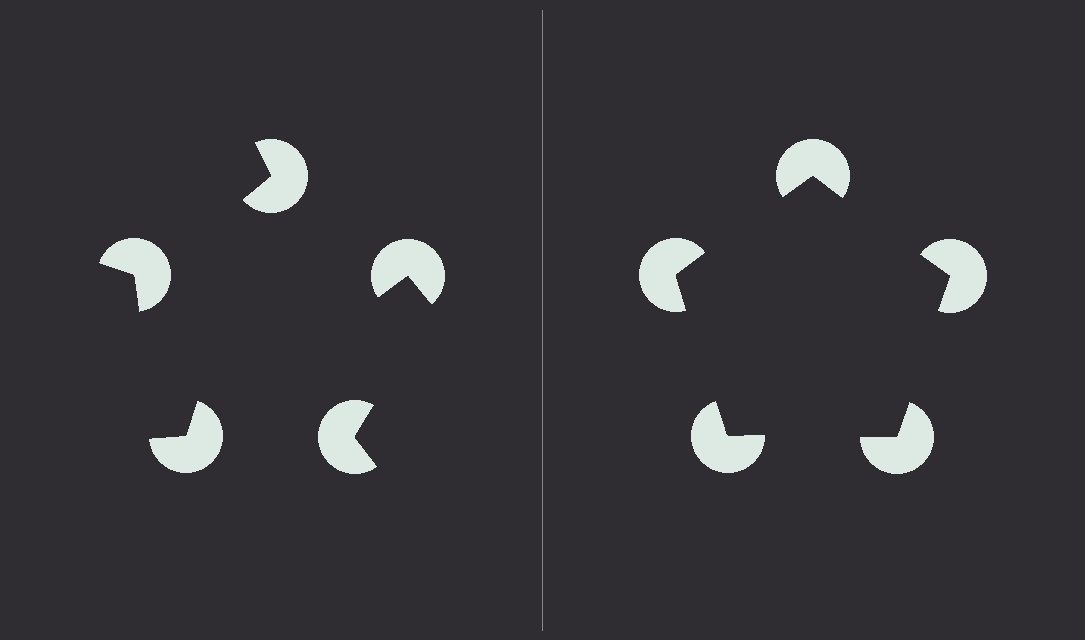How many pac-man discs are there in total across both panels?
10 — 5 on each side.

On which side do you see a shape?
An illusory pentagon appears on the right side. On the left side the wedge cuts are rotated, so no coherent shape forms.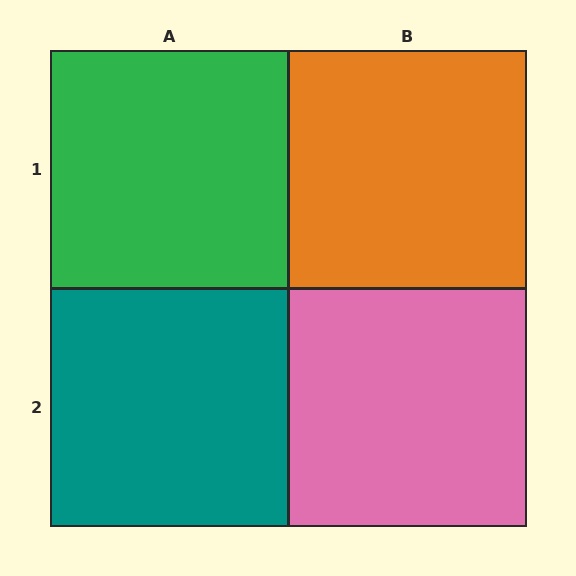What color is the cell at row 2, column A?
Teal.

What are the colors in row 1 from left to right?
Green, orange.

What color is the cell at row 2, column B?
Pink.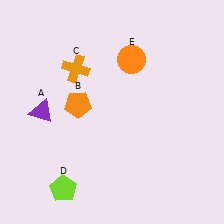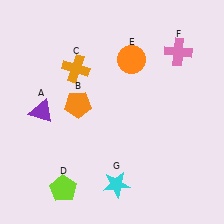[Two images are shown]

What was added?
A pink cross (F), a cyan star (G) were added in Image 2.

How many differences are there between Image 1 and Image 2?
There are 2 differences between the two images.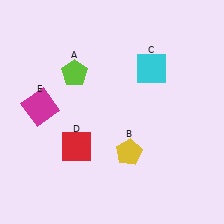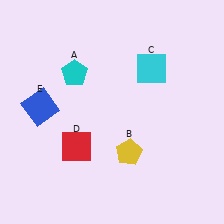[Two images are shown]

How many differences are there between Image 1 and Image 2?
There are 2 differences between the two images.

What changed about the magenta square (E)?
In Image 1, E is magenta. In Image 2, it changed to blue.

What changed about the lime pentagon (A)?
In Image 1, A is lime. In Image 2, it changed to cyan.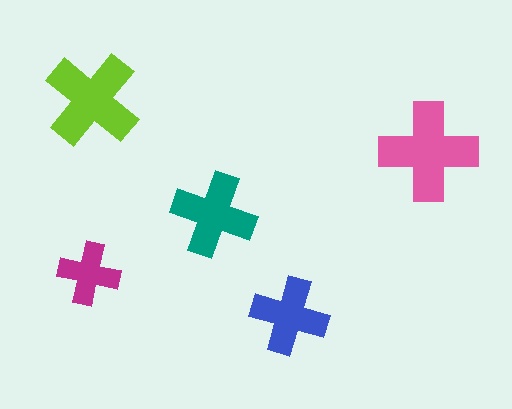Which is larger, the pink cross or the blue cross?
The pink one.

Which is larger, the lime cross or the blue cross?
The lime one.